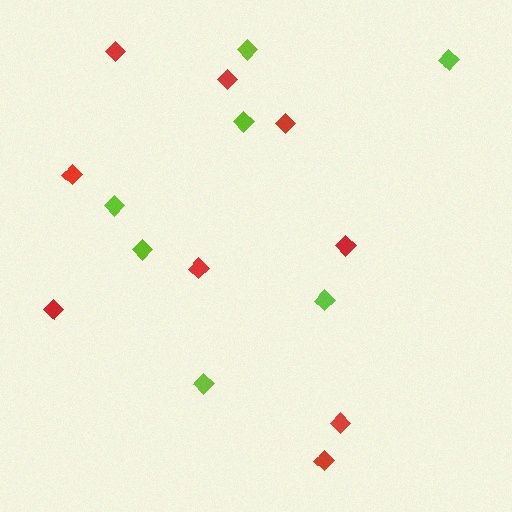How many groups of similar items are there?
There are 2 groups: one group of red diamonds (9) and one group of lime diamonds (7).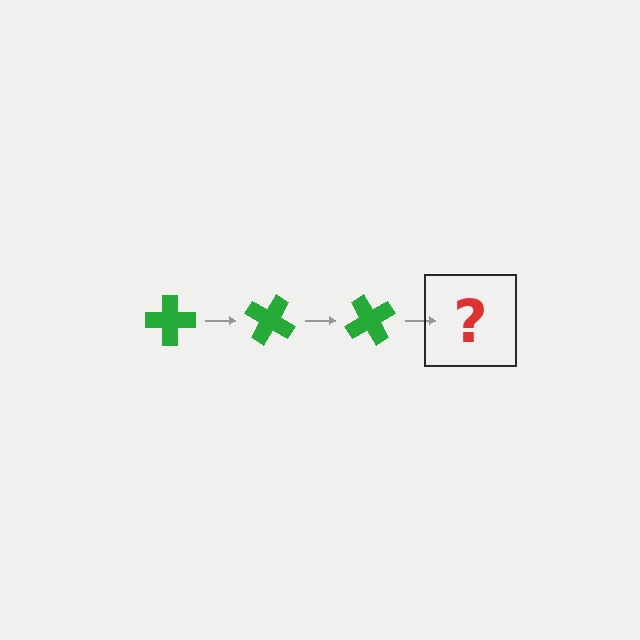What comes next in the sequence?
The next element should be a green cross rotated 90 degrees.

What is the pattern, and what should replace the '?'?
The pattern is that the cross rotates 30 degrees each step. The '?' should be a green cross rotated 90 degrees.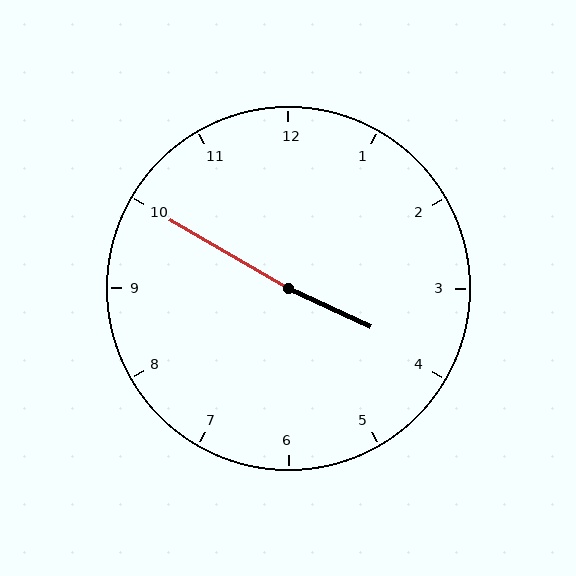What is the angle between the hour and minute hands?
Approximately 175 degrees.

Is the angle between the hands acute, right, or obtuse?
It is obtuse.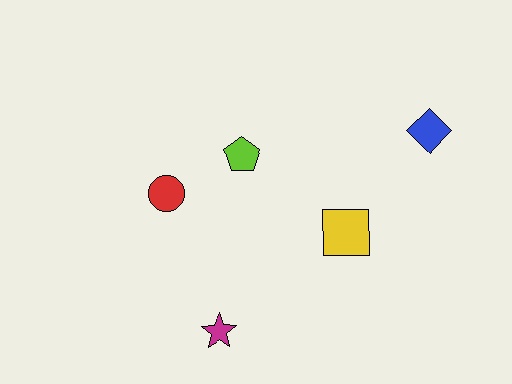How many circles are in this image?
There is 1 circle.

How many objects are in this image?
There are 5 objects.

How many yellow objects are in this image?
There is 1 yellow object.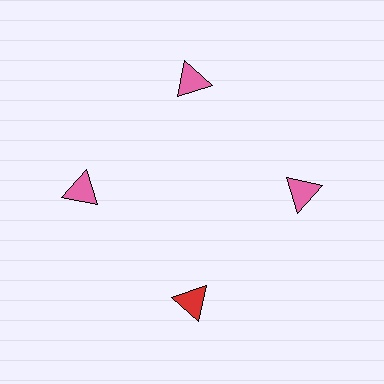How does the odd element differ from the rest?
It has a different color: red instead of pink.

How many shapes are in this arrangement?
There are 4 shapes arranged in a ring pattern.